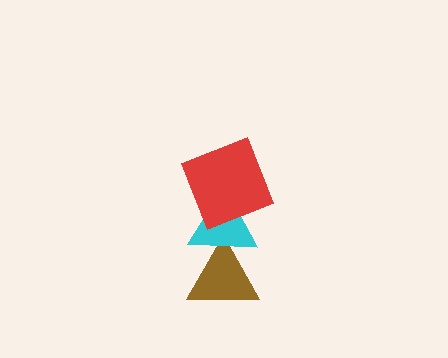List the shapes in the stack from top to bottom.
From top to bottom: the red square, the cyan triangle, the brown triangle.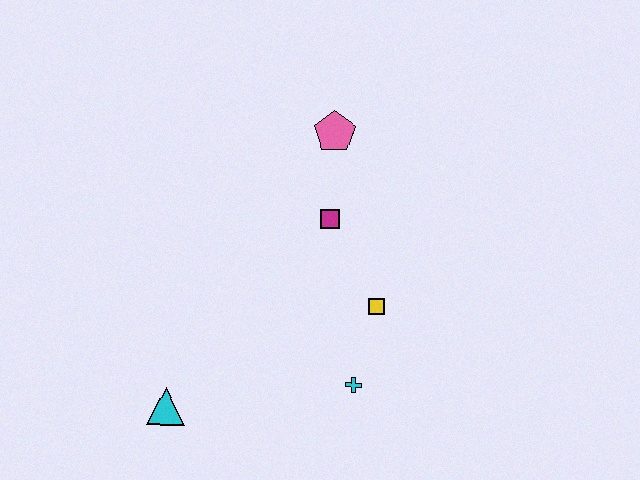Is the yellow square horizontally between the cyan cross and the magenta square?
No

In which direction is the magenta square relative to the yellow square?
The magenta square is above the yellow square.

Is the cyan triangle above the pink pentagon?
No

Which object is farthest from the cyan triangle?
The pink pentagon is farthest from the cyan triangle.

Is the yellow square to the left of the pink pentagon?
No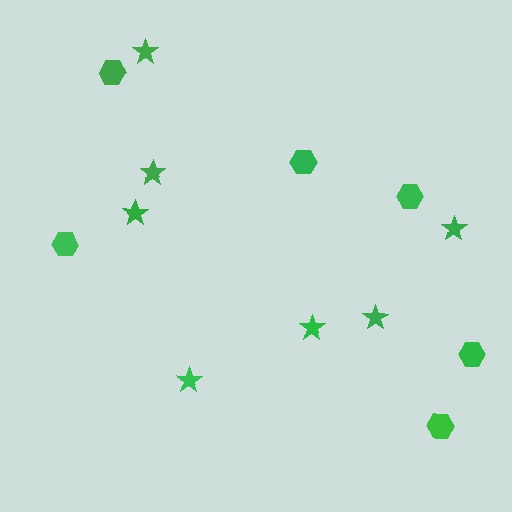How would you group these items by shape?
There are 2 groups: one group of stars (7) and one group of hexagons (6).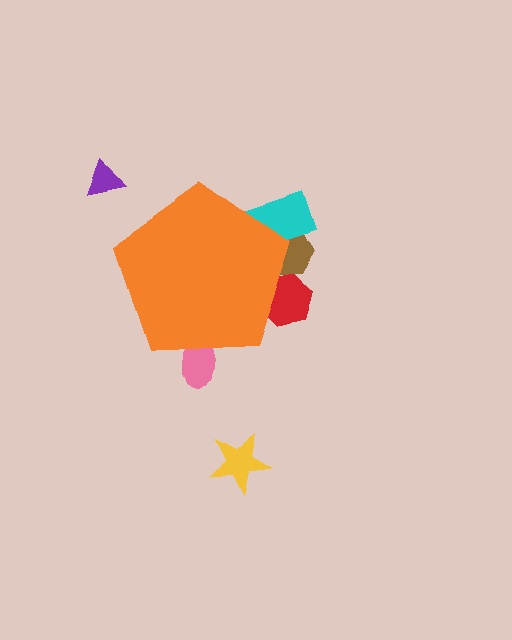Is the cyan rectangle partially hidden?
Yes, the cyan rectangle is partially hidden behind the orange pentagon.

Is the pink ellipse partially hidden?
Yes, the pink ellipse is partially hidden behind the orange pentagon.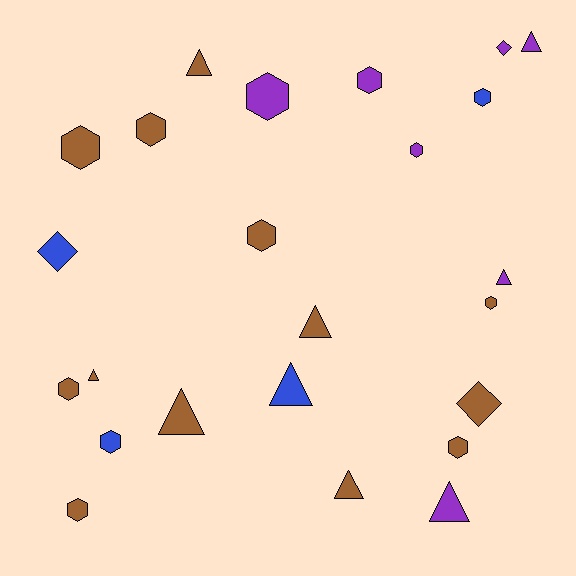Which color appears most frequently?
Brown, with 13 objects.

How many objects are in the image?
There are 24 objects.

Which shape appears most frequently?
Hexagon, with 12 objects.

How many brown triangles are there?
There are 5 brown triangles.